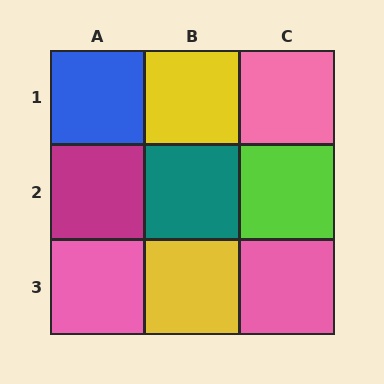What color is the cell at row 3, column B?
Yellow.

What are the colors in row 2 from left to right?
Magenta, teal, lime.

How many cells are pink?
3 cells are pink.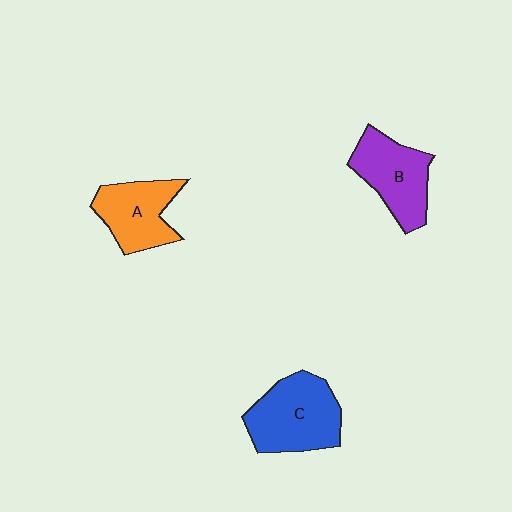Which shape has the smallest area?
Shape A (orange).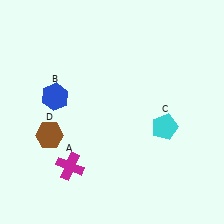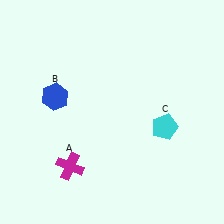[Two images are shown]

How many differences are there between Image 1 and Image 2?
There is 1 difference between the two images.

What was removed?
The brown hexagon (D) was removed in Image 2.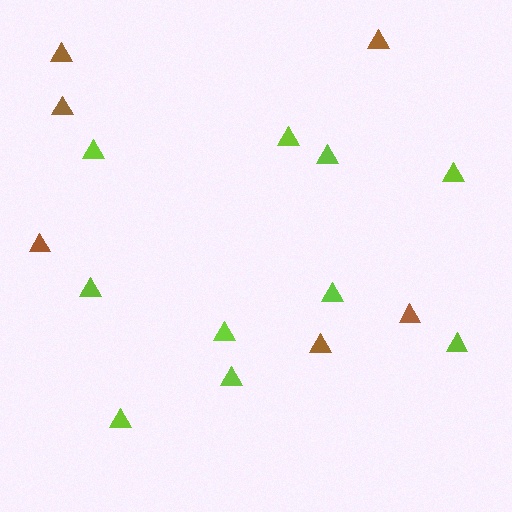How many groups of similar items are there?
There are 2 groups: one group of brown triangles (6) and one group of lime triangles (10).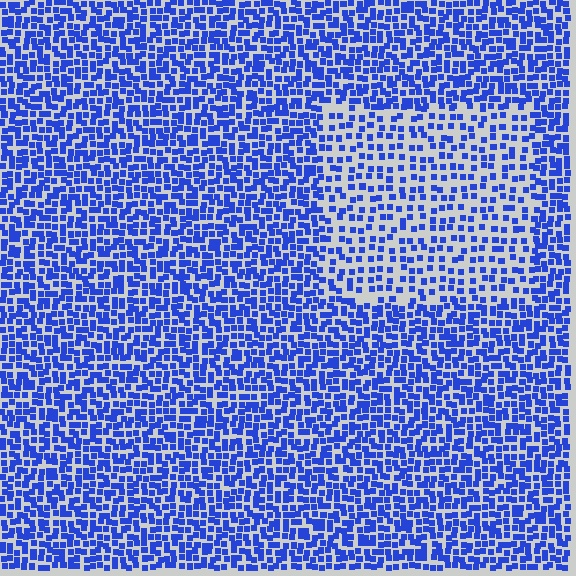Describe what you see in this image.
The image contains small blue elements arranged at two different densities. A rectangle-shaped region is visible where the elements are less densely packed than the surrounding area.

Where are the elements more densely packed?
The elements are more densely packed outside the rectangle boundary.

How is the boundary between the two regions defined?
The boundary is defined by a change in element density (approximately 1.9x ratio). All elements are the same color, size, and shape.